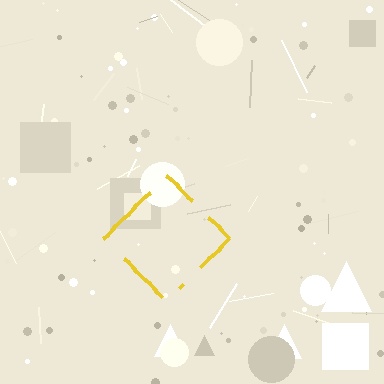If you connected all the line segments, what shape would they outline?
They would outline a diamond.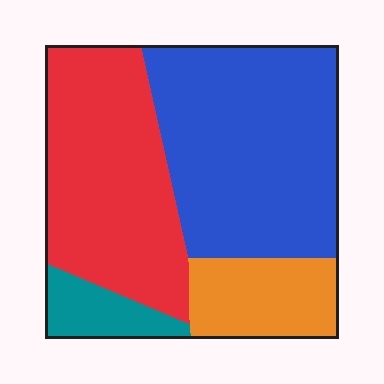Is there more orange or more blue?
Blue.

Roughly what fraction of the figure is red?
Red takes up about one third (1/3) of the figure.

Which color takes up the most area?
Blue, at roughly 45%.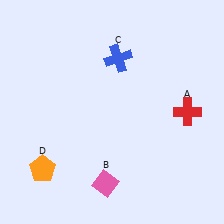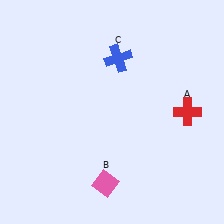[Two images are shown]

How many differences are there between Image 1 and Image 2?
There is 1 difference between the two images.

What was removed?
The orange pentagon (D) was removed in Image 2.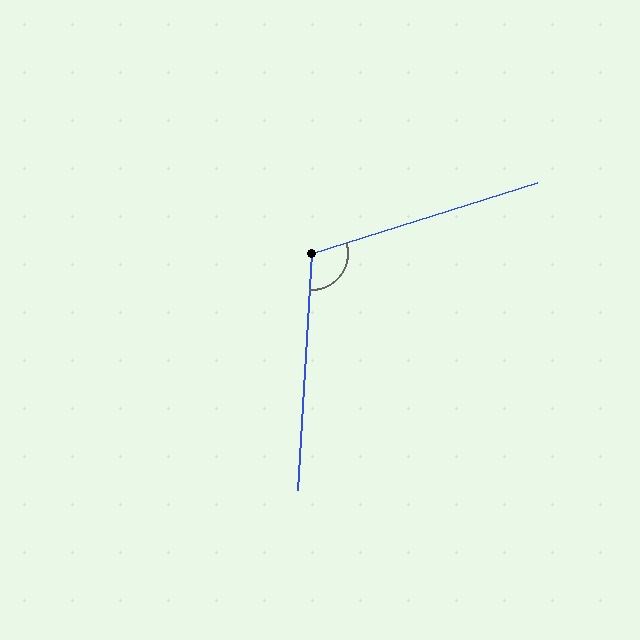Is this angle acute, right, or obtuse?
It is obtuse.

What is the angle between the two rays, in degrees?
Approximately 111 degrees.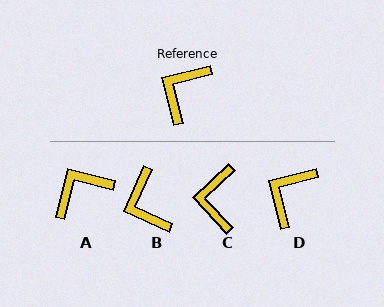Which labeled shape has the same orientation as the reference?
D.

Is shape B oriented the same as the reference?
No, it is off by about 51 degrees.